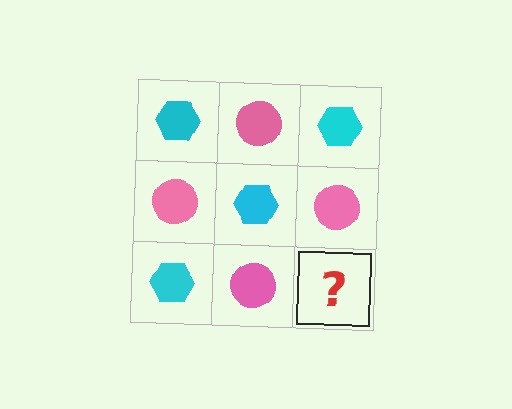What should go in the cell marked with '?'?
The missing cell should contain a cyan hexagon.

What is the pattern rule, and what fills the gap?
The rule is that it alternates cyan hexagon and pink circle in a checkerboard pattern. The gap should be filled with a cyan hexagon.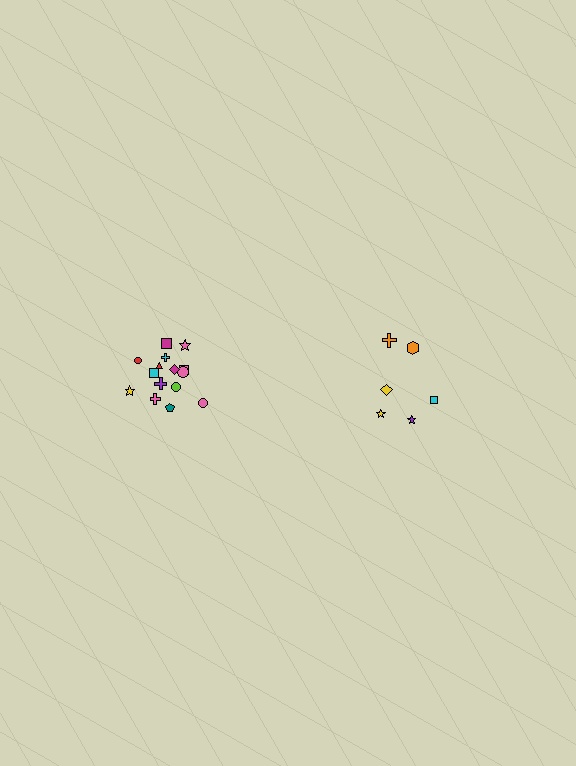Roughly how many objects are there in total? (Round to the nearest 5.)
Roughly 20 objects in total.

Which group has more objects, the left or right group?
The left group.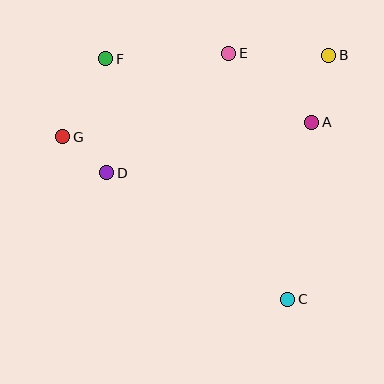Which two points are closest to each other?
Points D and G are closest to each other.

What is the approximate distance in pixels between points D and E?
The distance between D and E is approximately 171 pixels.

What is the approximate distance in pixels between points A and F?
The distance between A and F is approximately 216 pixels.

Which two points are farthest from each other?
Points C and F are farthest from each other.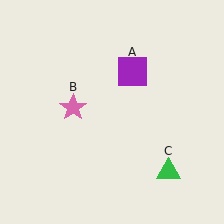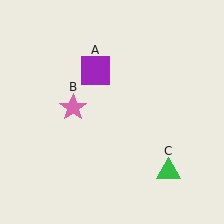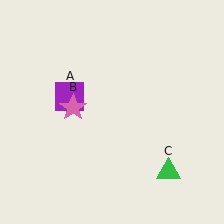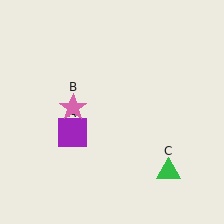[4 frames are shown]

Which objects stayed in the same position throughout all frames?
Pink star (object B) and green triangle (object C) remained stationary.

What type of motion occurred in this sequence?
The purple square (object A) rotated counterclockwise around the center of the scene.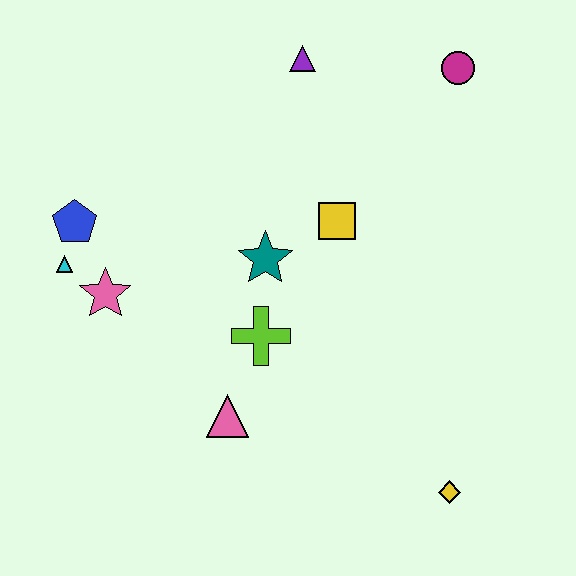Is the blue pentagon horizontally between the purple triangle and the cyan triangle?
Yes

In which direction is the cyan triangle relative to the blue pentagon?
The cyan triangle is below the blue pentagon.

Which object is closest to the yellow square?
The teal star is closest to the yellow square.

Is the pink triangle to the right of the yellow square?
No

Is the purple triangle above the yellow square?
Yes